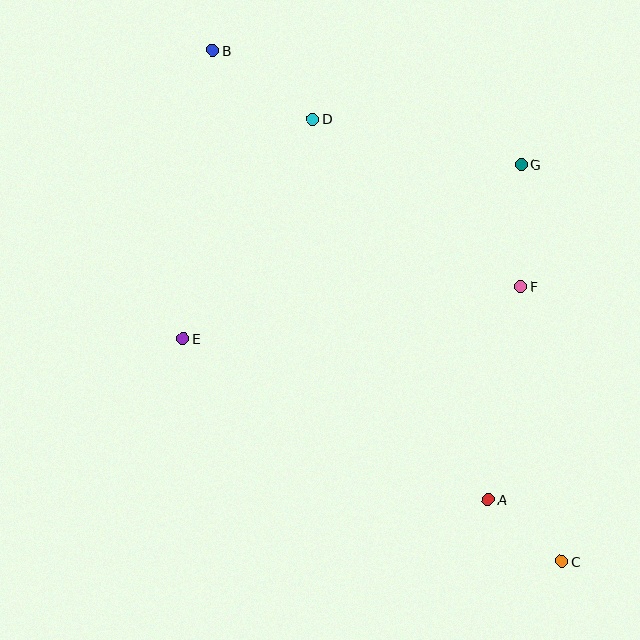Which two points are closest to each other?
Points A and C are closest to each other.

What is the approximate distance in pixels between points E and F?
The distance between E and F is approximately 341 pixels.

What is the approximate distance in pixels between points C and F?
The distance between C and F is approximately 278 pixels.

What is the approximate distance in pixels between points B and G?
The distance between B and G is approximately 329 pixels.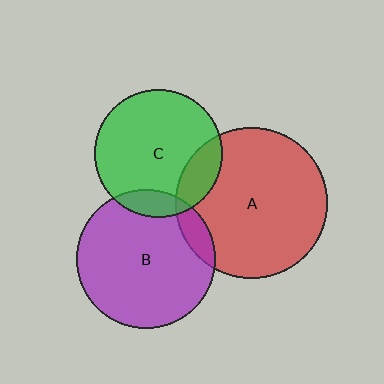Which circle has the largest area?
Circle A (red).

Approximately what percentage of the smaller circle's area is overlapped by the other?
Approximately 10%.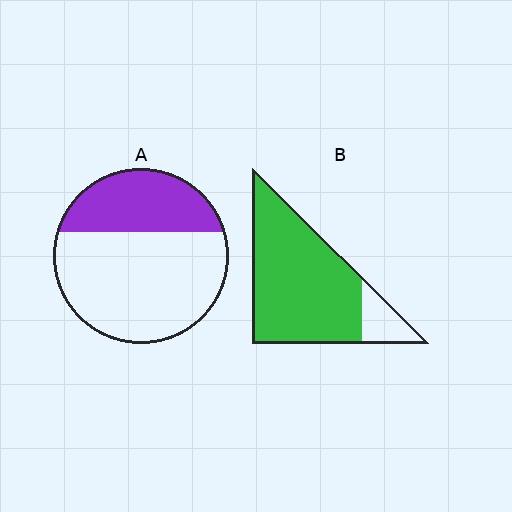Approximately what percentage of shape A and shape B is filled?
A is approximately 35% and B is approximately 85%.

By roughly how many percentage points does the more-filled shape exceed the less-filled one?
By roughly 55 percentage points (B over A).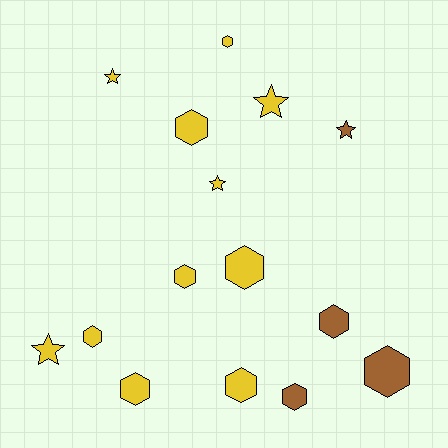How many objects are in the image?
There are 15 objects.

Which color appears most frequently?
Yellow, with 11 objects.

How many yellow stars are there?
There are 4 yellow stars.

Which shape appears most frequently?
Hexagon, with 10 objects.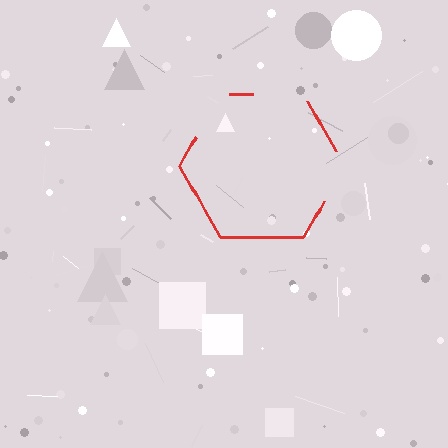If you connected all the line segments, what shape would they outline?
They would outline a hexagon.